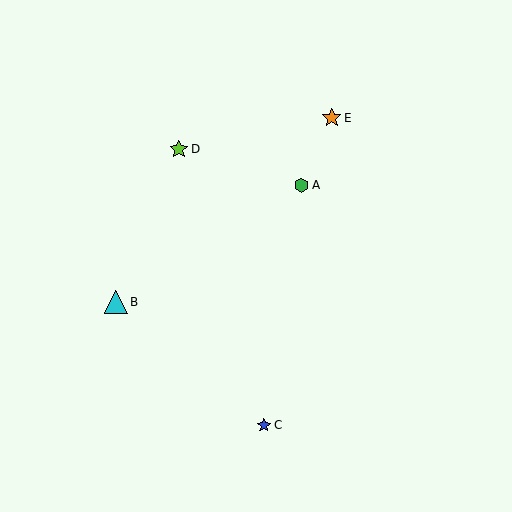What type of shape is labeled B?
Shape B is a cyan triangle.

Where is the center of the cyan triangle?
The center of the cyan triangle is at (116, 302).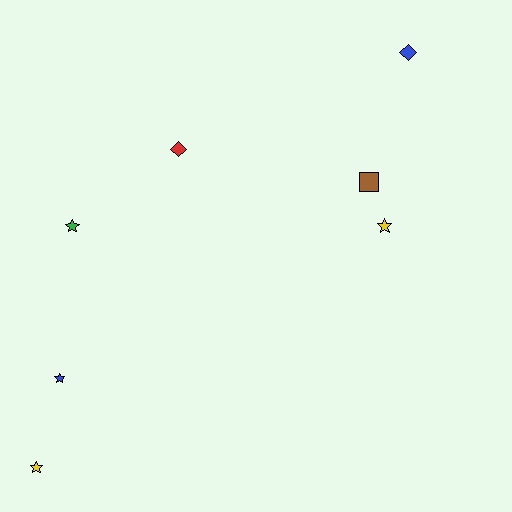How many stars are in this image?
There are 4 stars.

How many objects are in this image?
There are 7 objects.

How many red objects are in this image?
There is 1 red object.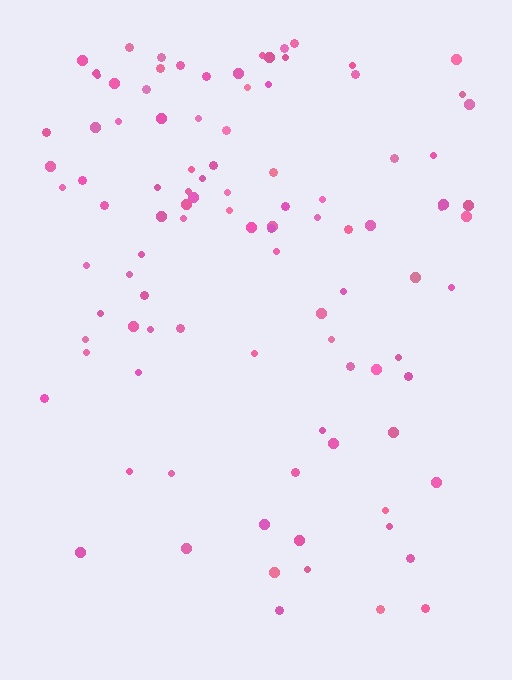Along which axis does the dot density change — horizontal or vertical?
Vertical.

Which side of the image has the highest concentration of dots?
The top.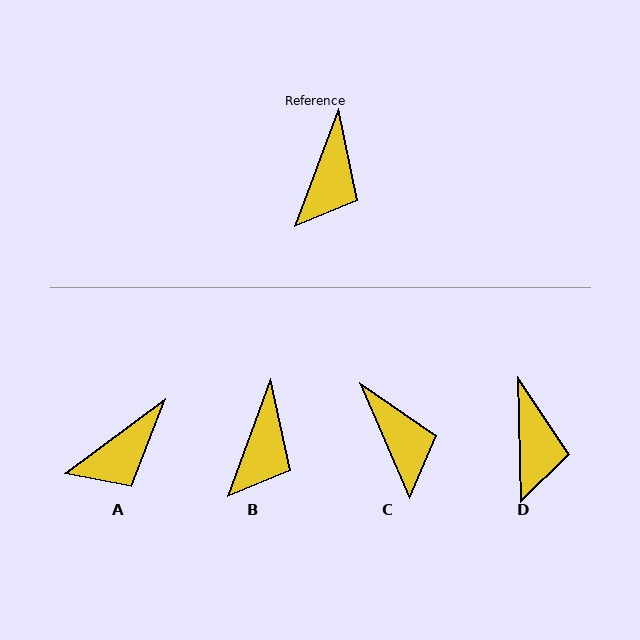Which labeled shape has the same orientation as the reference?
B.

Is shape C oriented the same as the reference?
No, it is off by about 44 degrees.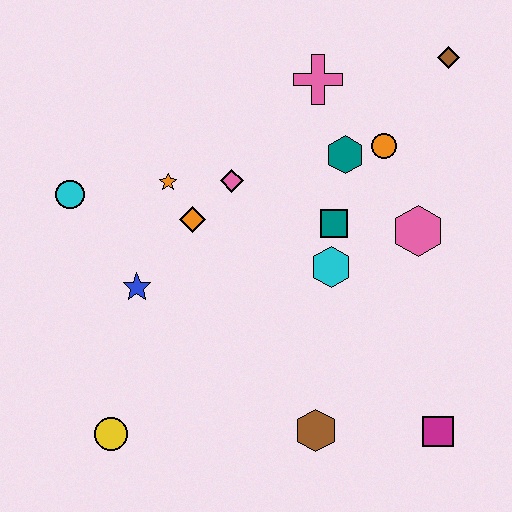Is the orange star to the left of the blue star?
No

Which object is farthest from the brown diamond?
The yellow circle is farthest from the brown diamond.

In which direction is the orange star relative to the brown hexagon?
The orange star is above the brown hexagon.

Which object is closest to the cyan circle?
The orange star is closest to the cyan circle.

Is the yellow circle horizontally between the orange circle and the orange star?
No